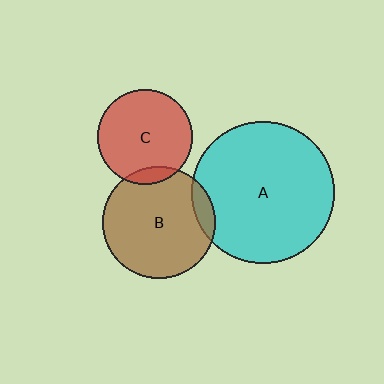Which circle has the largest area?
Circle A (cyan).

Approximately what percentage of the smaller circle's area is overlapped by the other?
Approximately 10%.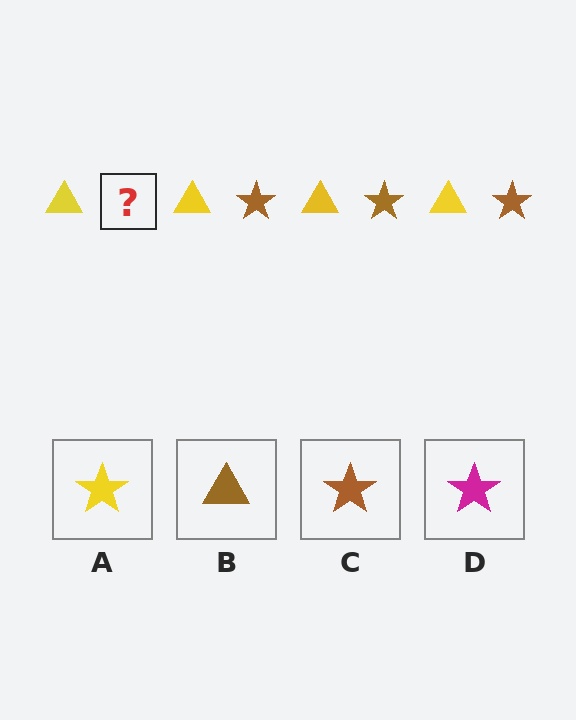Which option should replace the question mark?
Option C.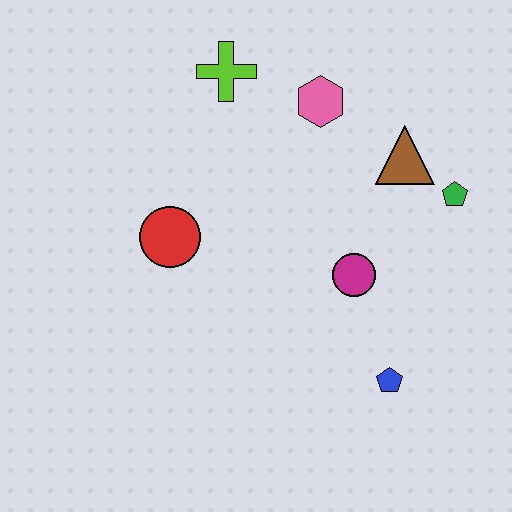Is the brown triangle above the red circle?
Yes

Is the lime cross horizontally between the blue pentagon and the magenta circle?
No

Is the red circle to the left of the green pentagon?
Yes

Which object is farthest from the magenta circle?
The lime cross is farthest from the magenta circle.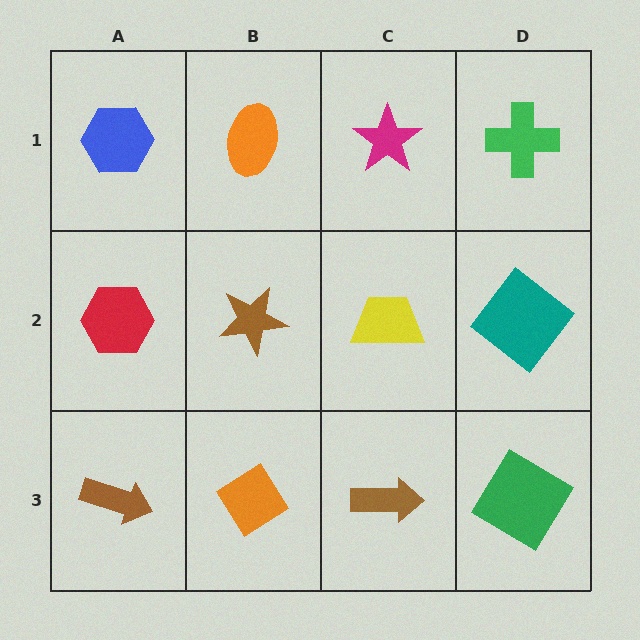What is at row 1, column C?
A magenta star.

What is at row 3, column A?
A brown arrow.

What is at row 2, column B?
A brown star.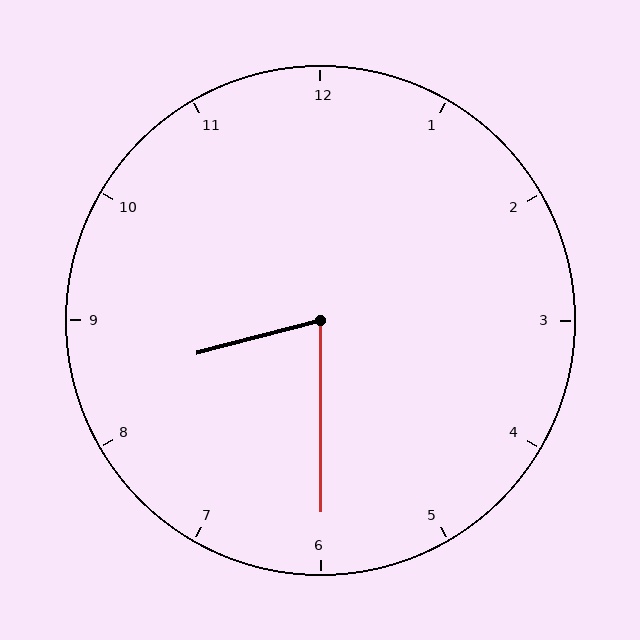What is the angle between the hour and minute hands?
Approximately 75 degrees.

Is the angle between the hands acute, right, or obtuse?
It is acute.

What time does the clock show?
8:30.